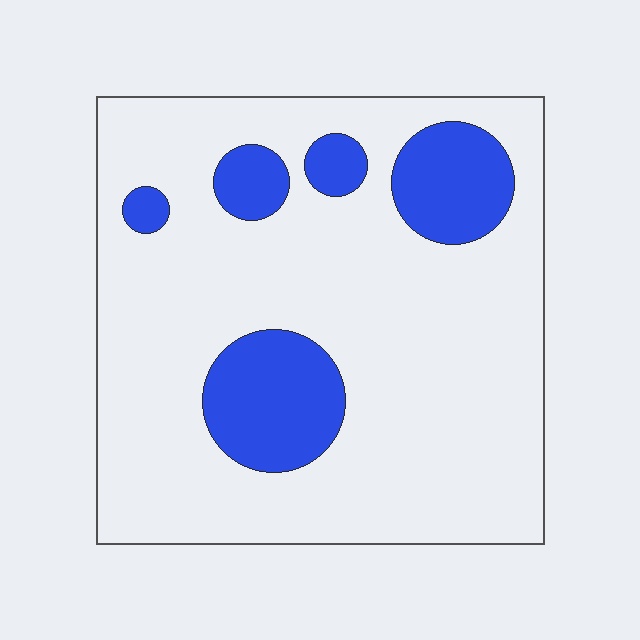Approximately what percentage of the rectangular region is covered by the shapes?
Approximately 20%.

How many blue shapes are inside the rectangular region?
5.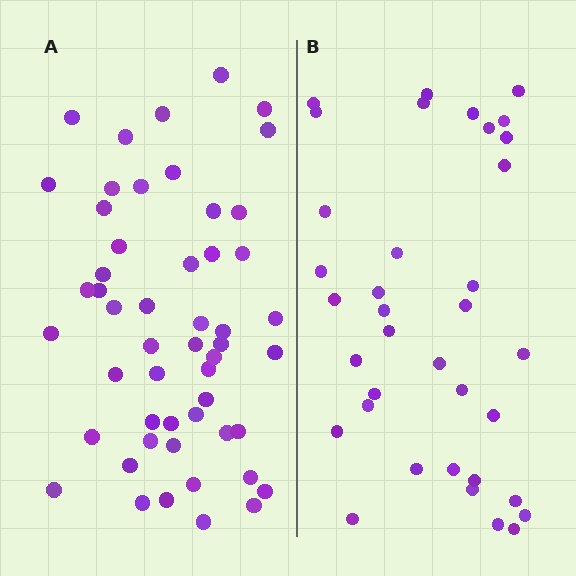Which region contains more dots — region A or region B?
Region A (the left region) has more dots.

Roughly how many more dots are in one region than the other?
Region A has approximately 15 more dots than region B.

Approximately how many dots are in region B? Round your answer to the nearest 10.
About 40 dots. (The exact count is 36, which rounds to 40.)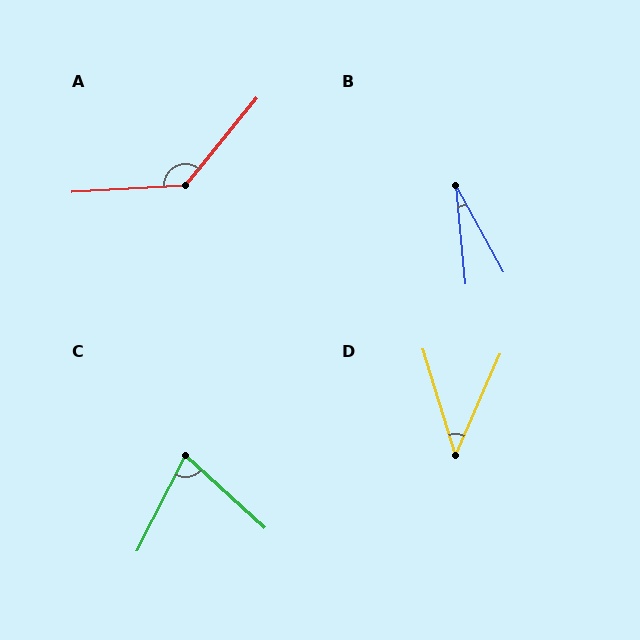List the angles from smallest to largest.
B (23°), D (41°), C (75°), A (132°).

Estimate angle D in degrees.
Approximately 41 degrees.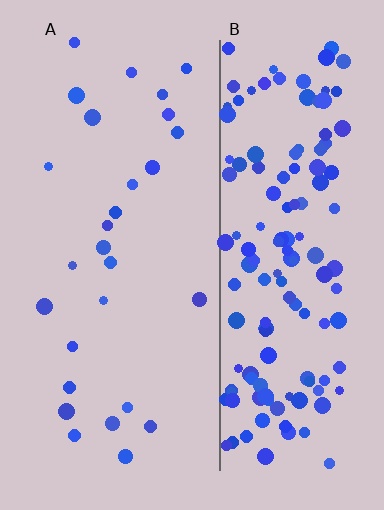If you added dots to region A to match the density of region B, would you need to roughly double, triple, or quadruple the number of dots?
Approximately quadruple.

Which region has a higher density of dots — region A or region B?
B (the right).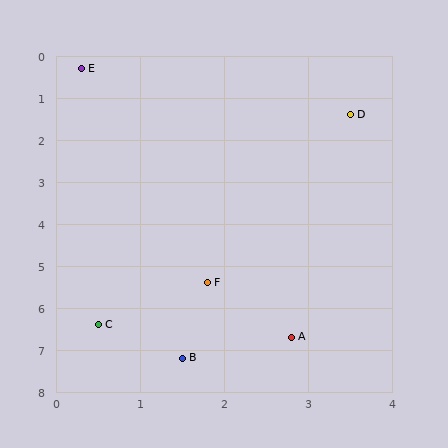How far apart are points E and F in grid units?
Points E and F are about 5.3 grid units apart.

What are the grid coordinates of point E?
Point E is at approximately (0.3, 0.3).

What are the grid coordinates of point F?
Point F is at approximately (1.8, 5.4).